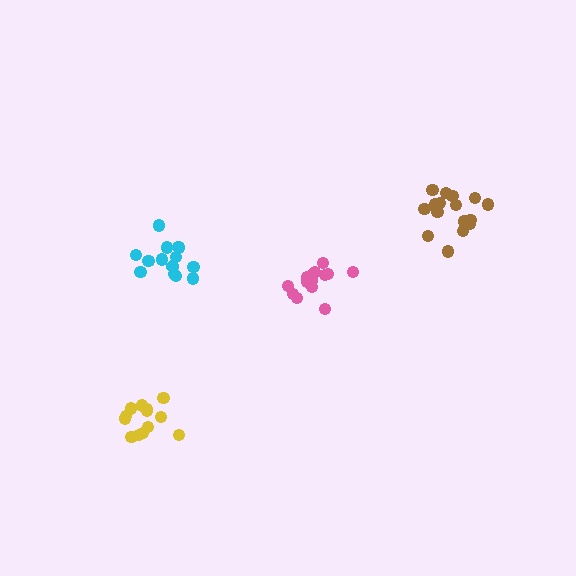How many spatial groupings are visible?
There are 4 spatial groupings.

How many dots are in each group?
Group 1: 14 dots, Group 2: 14 dots, Group 3: 13 dots, Group 4: 17 dots (58 total).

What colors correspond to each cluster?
The clusters are colored: cyan, pink, yellow, brown.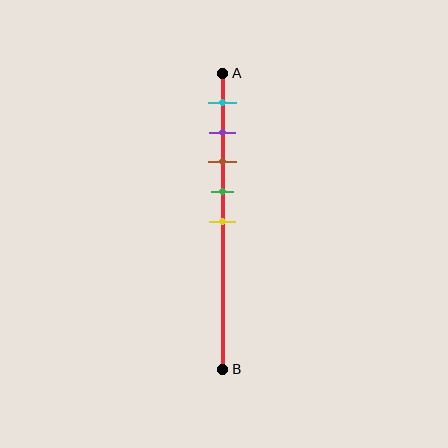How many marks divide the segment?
There are 5 marks dividing the segment.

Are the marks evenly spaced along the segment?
Yes, the marks are approximately evenly spaced.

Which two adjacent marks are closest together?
The purple and brown marks are the closest adjacent pair.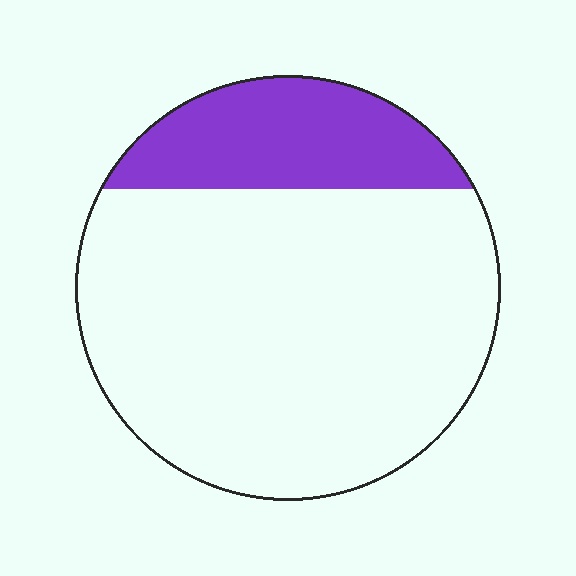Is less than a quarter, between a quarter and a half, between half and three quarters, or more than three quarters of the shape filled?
Less than a quarter.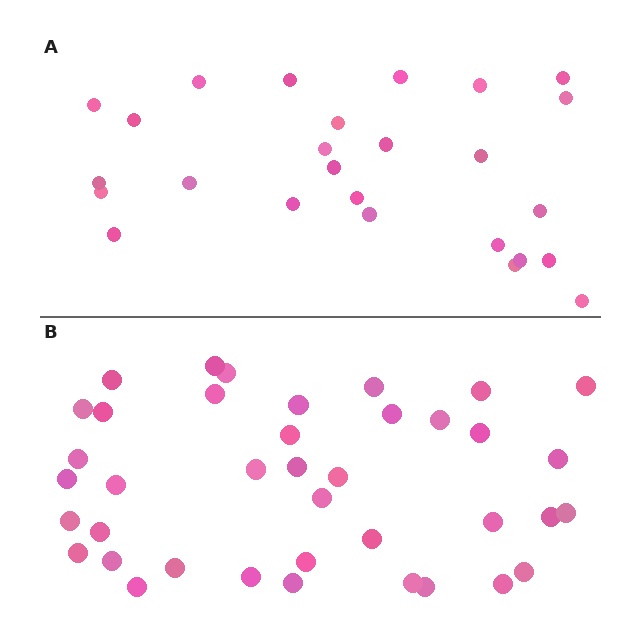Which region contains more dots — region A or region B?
Region B (the bottom region) has more dots.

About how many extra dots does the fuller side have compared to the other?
Region B has approximately 15 more dots than region A.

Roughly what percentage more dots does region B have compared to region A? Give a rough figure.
About 50% more.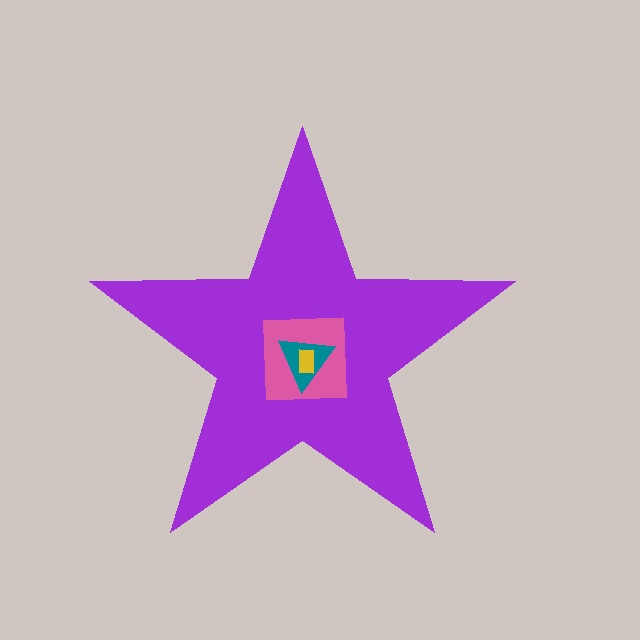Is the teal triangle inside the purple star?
Yes.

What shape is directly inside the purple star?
The pink square.